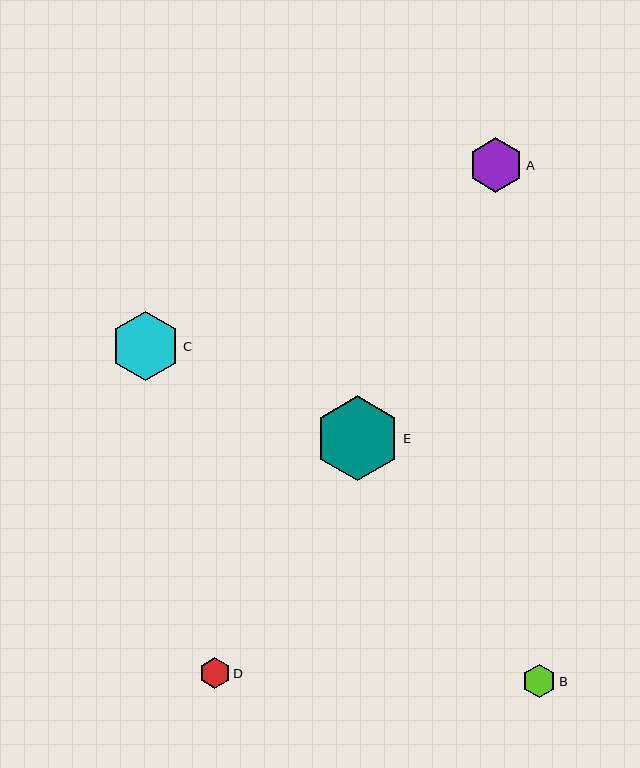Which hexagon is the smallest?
Hexagon D is the smallest with a size of approximately 30 pixels.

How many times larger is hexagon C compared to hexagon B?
Hexagon C is approximately 2.1 times the size of hexagon B.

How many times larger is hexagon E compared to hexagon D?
Hexagon E is approximately 2.8 times the size of hexagon D.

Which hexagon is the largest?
Hexagon E is the largest with a size of approximately 85 pixels.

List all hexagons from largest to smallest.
From largest to smallest: E, C, A, B, D.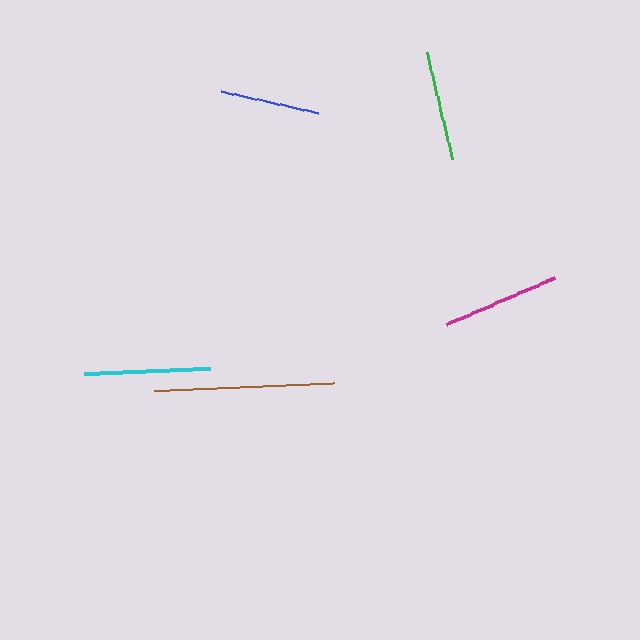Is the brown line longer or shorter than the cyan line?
The brown line is longer than the cyan line.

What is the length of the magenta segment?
The magenta segment is approximately 118 pixels long.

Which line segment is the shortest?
The blue line is the shortest at approximately 100 pixels.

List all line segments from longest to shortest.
From longest to shortest: brown, cyan, magenta, green, blue.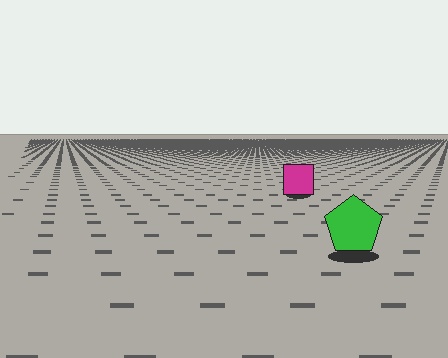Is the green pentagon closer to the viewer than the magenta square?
Yes. The green pentagon is closer — you can tell from the texture gradient: the ground texture is coarser near it.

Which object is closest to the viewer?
The green pentagon is closest. The texture marks near it are larger and more spread out.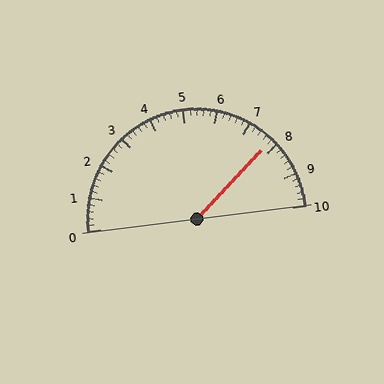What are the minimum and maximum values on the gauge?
The gauge ranges from 0 to 10.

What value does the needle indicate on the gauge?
The needle indicates approximately 7.8.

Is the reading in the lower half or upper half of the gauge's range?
The reading is in the upper half of the range (0 to 10).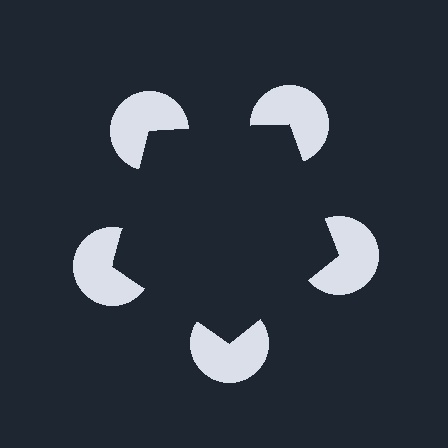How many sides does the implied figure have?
5 sides.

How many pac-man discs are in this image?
There are 5 — one at each vertex of the illusory pentagon.